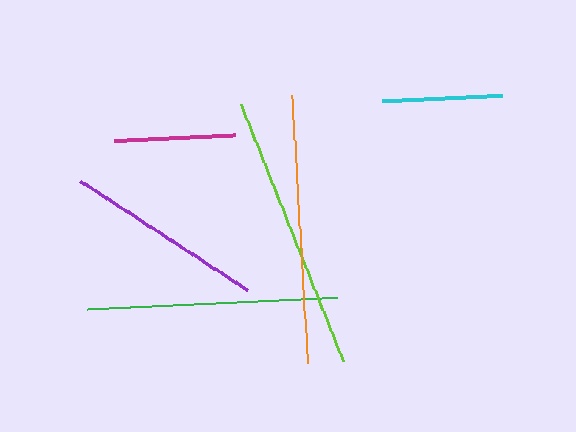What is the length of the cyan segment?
The cyan segment is approximately 120 pixels long.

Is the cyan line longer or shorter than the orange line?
The orange line is longer than the cyan line.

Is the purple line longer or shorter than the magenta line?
The purple line is longer than the magenta line.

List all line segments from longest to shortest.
From longest to shortest: lime, orange, green, purple, magenta, cyan.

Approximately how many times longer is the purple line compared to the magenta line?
The purple line is approximately 1.6 times the length of the magenta line.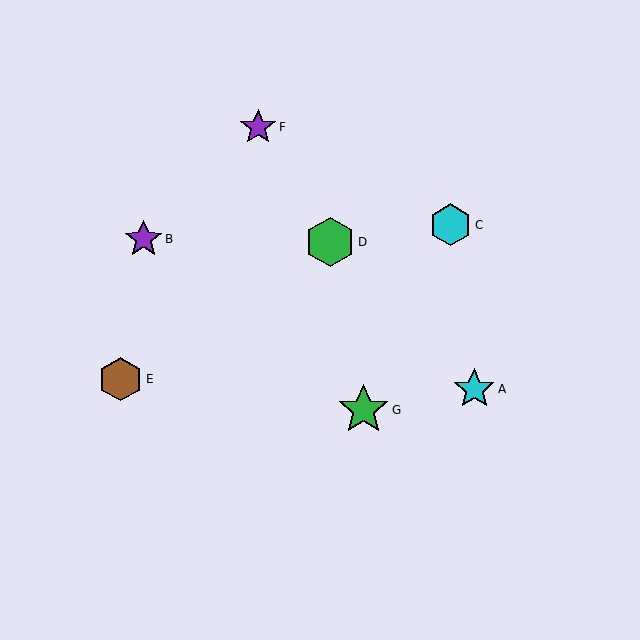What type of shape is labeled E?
Shape E is a brown hexagon.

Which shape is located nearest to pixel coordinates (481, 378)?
The cyan star (labeled A) at (474, 389) is nearest to that location.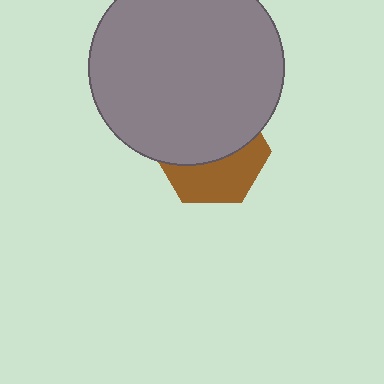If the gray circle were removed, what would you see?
You would see the complete brown hexagon.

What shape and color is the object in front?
The object in front is a gray circle.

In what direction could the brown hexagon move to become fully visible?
The brown hexagon could move down. That would shift it out from behind the gray circle entirely.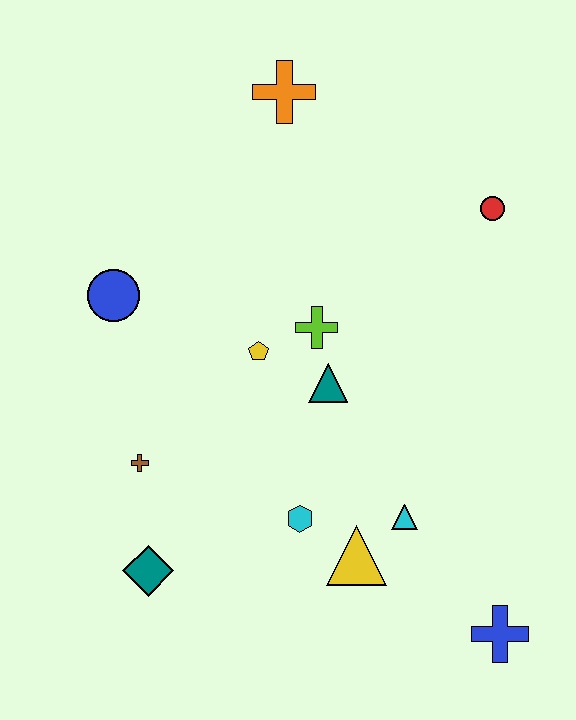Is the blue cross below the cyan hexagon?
Yes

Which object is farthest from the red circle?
The teal diamond is farthest from the red circle.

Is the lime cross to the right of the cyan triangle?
No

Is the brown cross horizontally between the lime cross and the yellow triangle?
No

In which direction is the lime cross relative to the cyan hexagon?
The lime cross is above the cyan hexagon.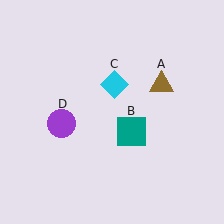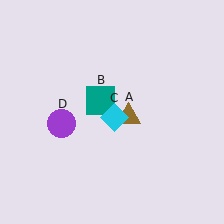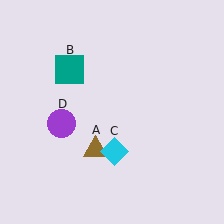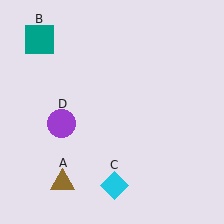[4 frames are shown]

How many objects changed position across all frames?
3 objects changed position: brown triangle (object A), teal square (object B), cyan diamond (object C).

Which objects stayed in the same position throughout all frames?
Purple circle (object D) remained stationary.